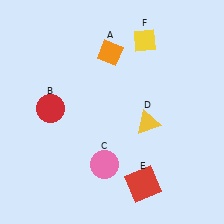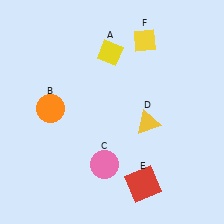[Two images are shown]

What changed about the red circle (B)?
In Image 1, B is red. In Image 2, it changed to orange.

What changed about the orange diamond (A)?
In Image 1, A is orange. In Image 2, it changed to yellow.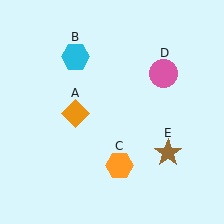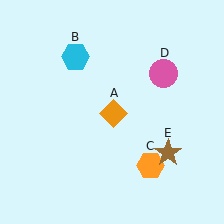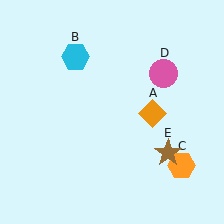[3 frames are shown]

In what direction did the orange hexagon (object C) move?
The orange hexagon (object C) moved right.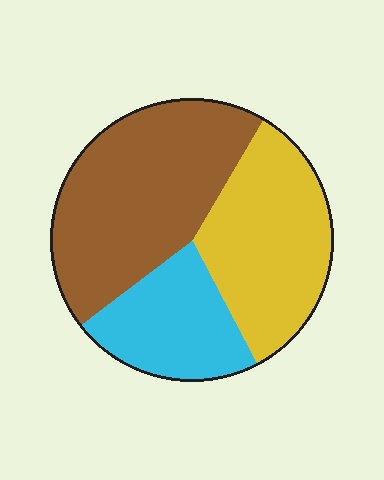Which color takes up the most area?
Brown, at roughly 45%.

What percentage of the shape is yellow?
Yellow takes up about one third (1/3) of the shape.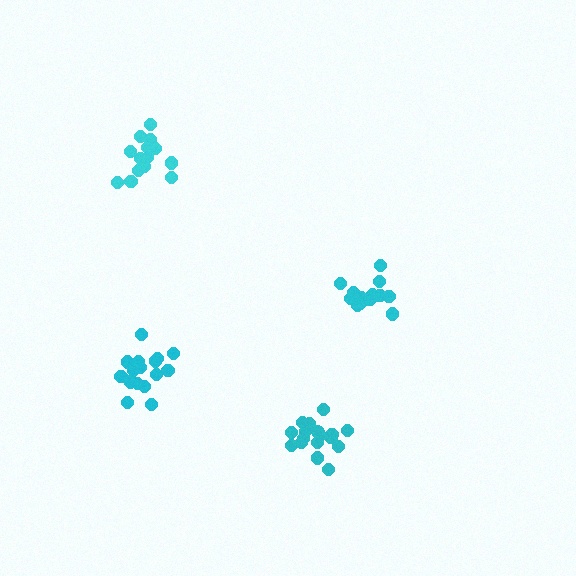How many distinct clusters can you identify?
There are 4 distinct clusters.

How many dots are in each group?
Group 1: 18 dots, Group 2: 17 dots, Group 3: 14 dots, Group 4: 17 dots (66 total).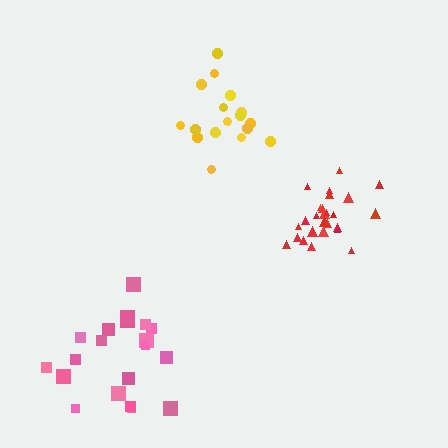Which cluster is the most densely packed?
Red.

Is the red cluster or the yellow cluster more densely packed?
Red.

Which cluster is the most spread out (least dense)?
Pink.